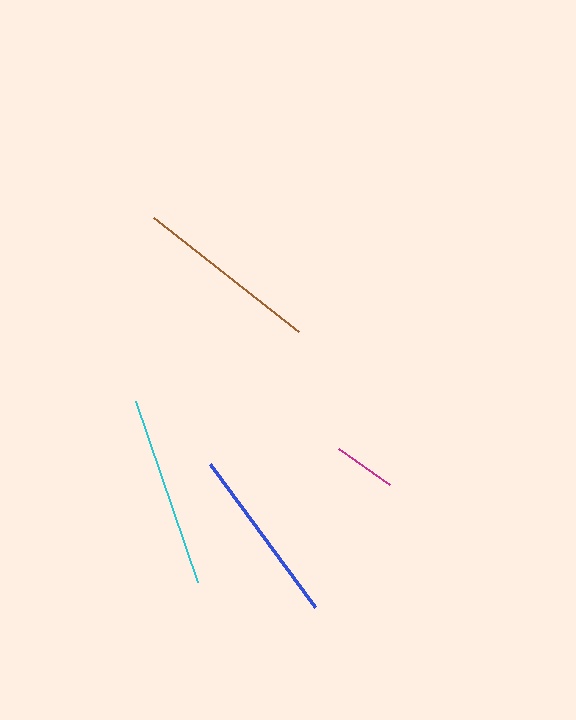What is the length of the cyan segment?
The cyan segment is approximately 192 pixels long.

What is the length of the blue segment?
The blue segment is approximately 177 pixels long.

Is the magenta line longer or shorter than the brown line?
The brown line is longer than the magenta line.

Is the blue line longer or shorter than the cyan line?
The cyan line is longer than the blue line.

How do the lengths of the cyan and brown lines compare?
The cyan and brown lines are approximately the same length.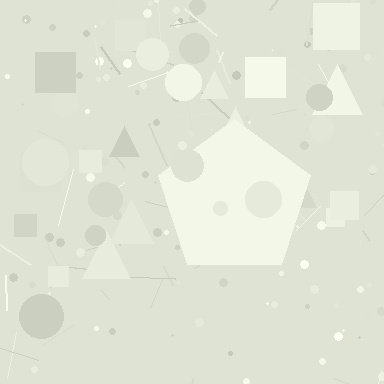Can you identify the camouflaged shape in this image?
The camouflaged shape is a pentagon.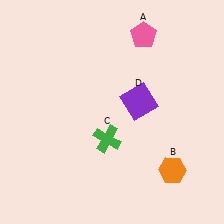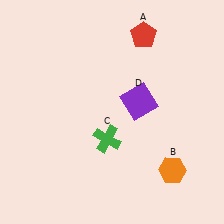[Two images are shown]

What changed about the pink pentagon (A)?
In Image 1, A is pink. In Image 2, it changed to red.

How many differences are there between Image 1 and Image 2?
There is 1 difference between the two images.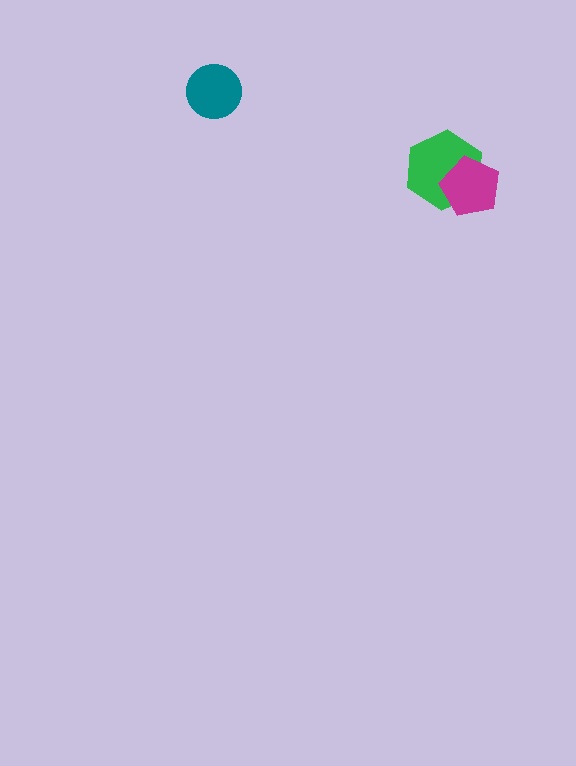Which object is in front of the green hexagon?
The magenta pentagon is in front of the green hexagon.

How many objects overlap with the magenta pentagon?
1 object overlaps with the magenta pentagon.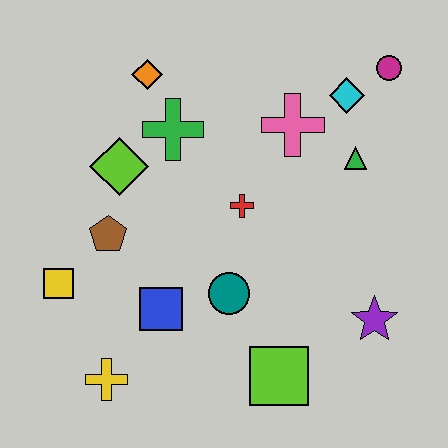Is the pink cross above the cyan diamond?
No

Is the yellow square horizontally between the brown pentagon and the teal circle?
No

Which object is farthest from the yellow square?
The magenta circle is farthest from the yellow square.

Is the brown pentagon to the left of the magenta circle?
Yes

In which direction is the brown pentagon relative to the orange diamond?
The brown pentagon is below the orange diamond.